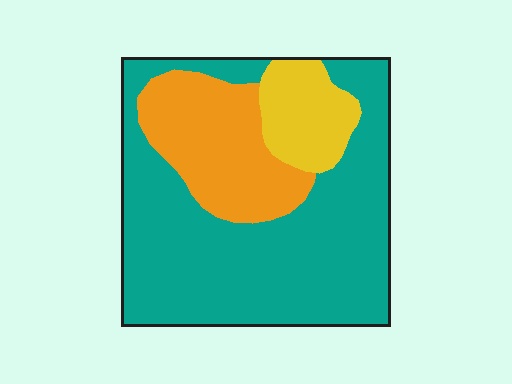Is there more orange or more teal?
Teal.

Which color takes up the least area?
Yellow, at roughly 10%.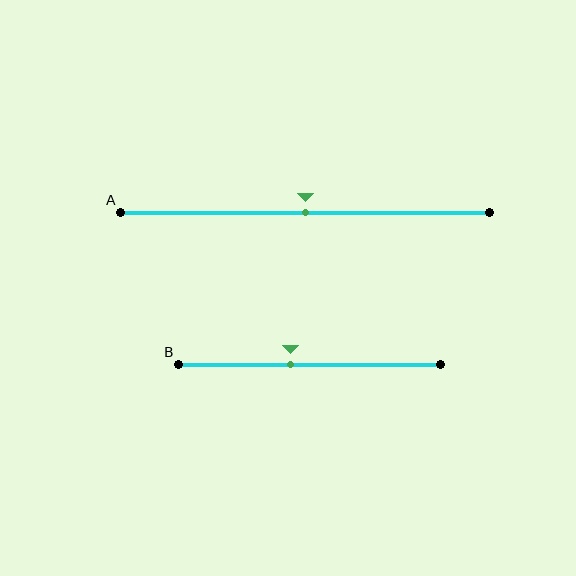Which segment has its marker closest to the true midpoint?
Segment A has its marker closest to the true midpoint.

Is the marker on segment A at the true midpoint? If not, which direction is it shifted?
Yes, the marker on segment A is at the true midpoint.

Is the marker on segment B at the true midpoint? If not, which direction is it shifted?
No, the marker on segment B is shifted to the left by about 7% of the segment length.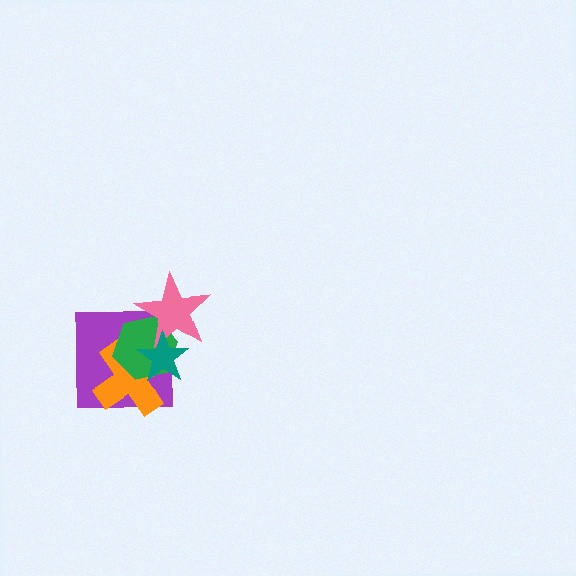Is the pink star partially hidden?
Yes, it is partially covered by another shape.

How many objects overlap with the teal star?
4 objects overlap with the teal star.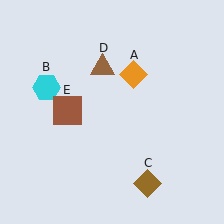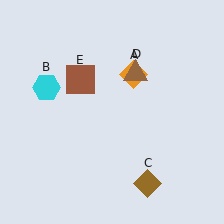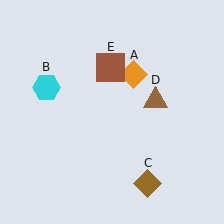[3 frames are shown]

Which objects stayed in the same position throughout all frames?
Orange diamond (object A) and cyan hexagon (object B) and brown diamond (object C) remained stationary.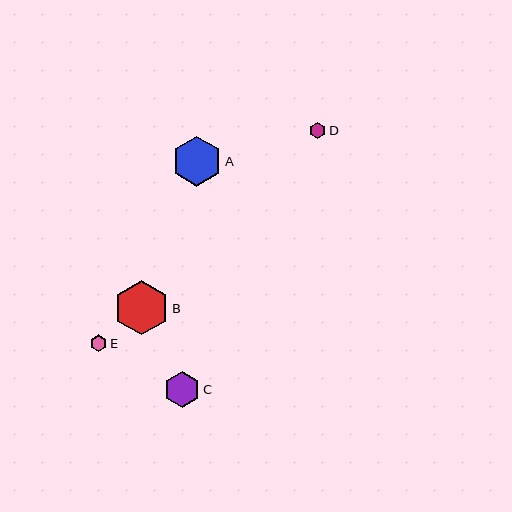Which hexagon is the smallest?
Hexagon E is the smallest with a size of approximately 16 pixels.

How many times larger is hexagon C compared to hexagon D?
Hexagon C is approximately 2.1 times the size of hexagon D.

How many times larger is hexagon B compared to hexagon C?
Hexagon B is approximately 1.5 times the size of hexagon C.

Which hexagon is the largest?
Hexagon B is the largest with a size of approximately 55 pixels.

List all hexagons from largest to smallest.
From largest to smallest: B, A, C, D, E.